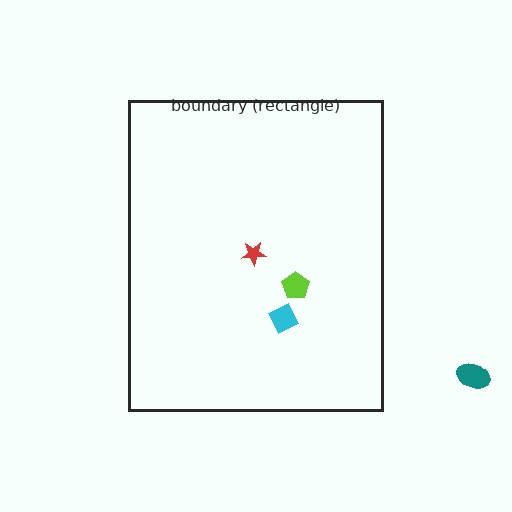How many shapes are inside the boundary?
3 inside, 1 outside.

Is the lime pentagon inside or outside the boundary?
Inside.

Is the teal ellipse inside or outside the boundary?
Outside.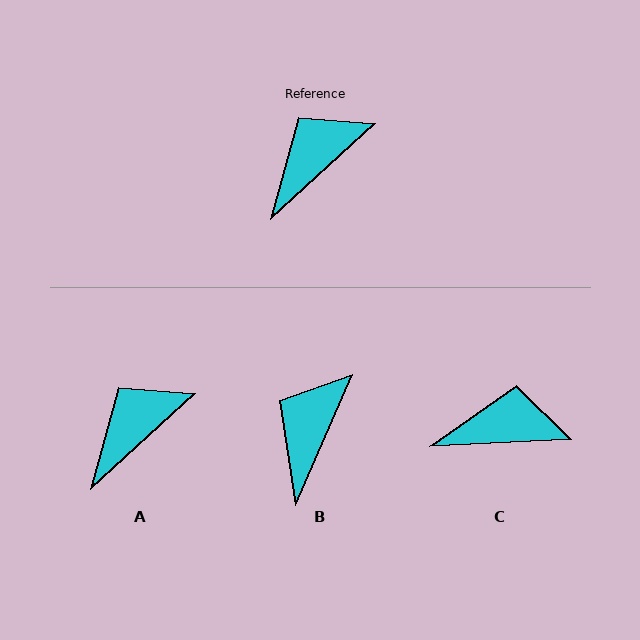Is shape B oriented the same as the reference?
No, it is off by about 24 degrees.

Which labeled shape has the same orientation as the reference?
A.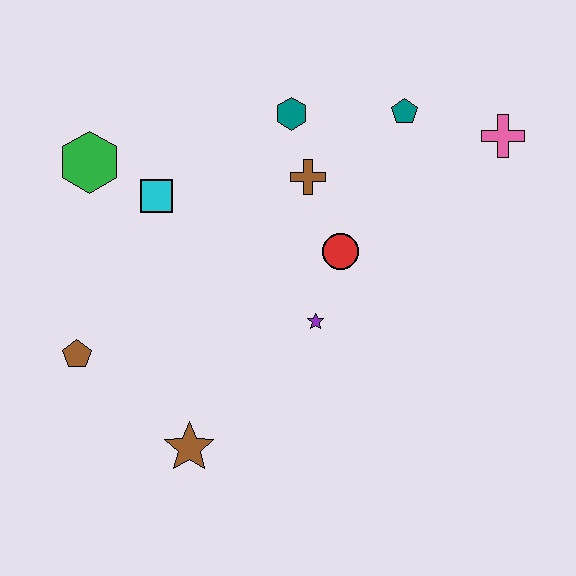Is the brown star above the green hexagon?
No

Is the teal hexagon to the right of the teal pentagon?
No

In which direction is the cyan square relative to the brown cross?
The cyan square is to the left of the brown cross.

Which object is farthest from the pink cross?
The brown pentagon is farthest from the pink cross.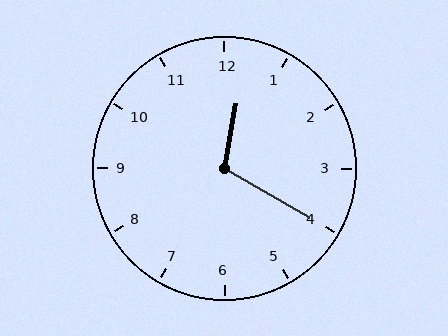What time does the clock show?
12:20.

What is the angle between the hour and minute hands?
Approximately 110 degrees.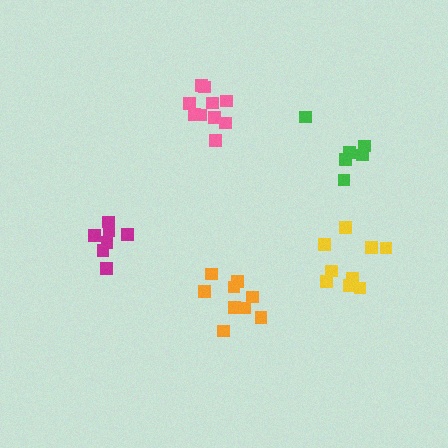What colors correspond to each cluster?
The clusters are colored: pink, orange, magenta, yellow, green.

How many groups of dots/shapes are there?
There are 5 groups.